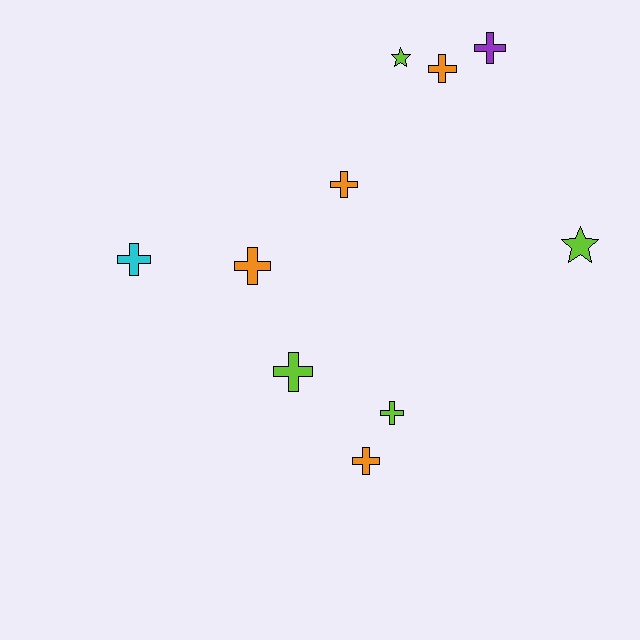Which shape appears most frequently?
Cross, with 8 objects.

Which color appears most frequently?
Orange, with 4 objects.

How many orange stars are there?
There are no orange stars.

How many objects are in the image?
There are 10 objects.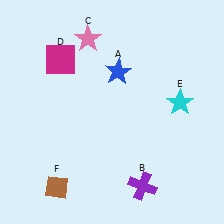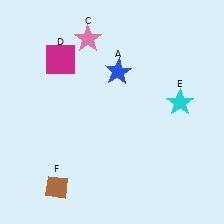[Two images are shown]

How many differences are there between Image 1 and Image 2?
There is 1 difference between the two images.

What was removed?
The purple cross (B) was removed in Image 2.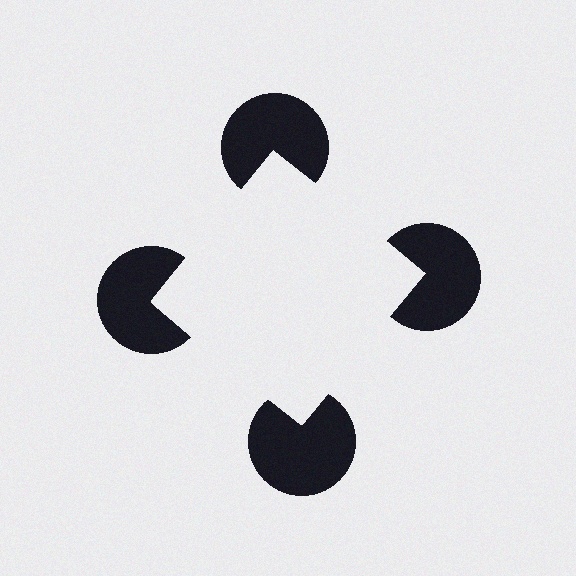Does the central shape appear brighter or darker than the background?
It typically appears slightly brighter than the background, even though no actual brightness change is drawn.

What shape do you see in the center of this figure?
An illusory square — its edges are inferred from the aligned wedge cuts in the pac-man discs, not physically drawn.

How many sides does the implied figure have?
4 sides.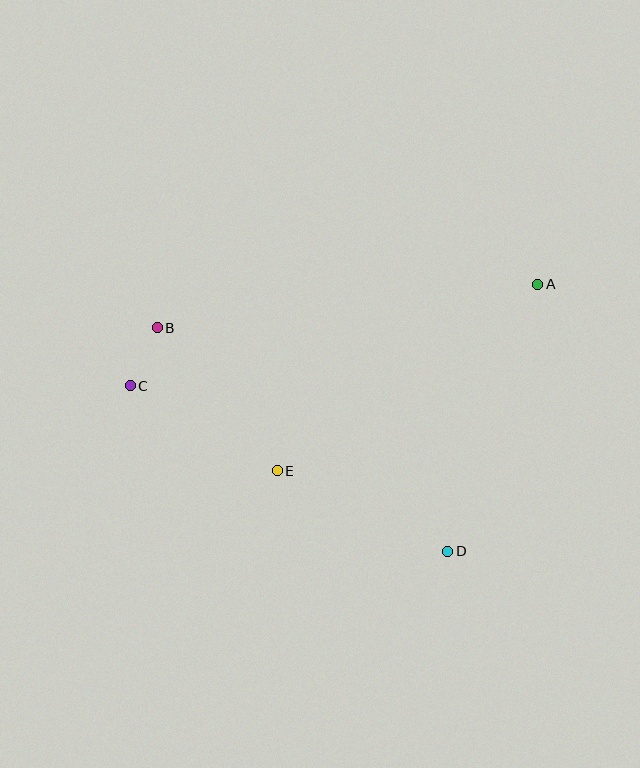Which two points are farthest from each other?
Points A and C are farthest from each other.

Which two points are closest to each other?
Points B and C are closest to each other.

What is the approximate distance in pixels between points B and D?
The distance between B and D is approximately 367 pixels.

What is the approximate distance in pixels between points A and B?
The distance between A and B is approximately 383 pixels.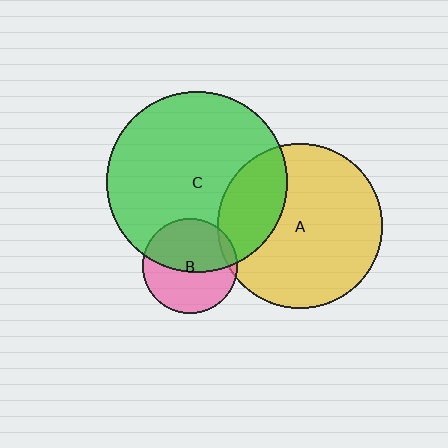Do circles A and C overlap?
Yes.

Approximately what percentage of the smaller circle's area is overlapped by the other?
Approximately 25%.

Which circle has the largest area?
Circle C (green).